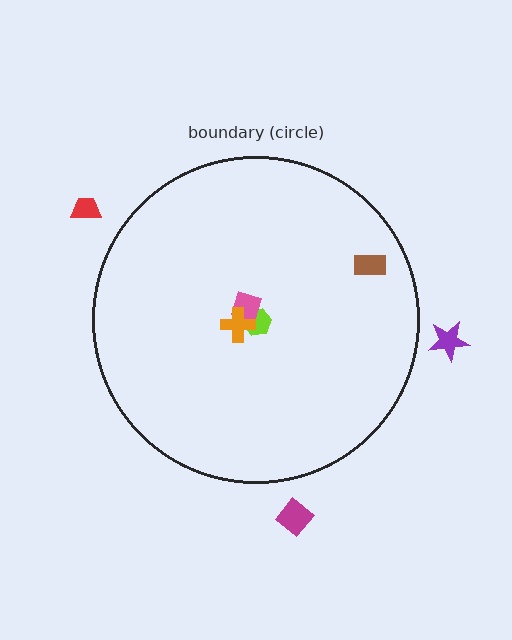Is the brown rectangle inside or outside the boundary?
Inside.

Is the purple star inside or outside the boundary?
Outside.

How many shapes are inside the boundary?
4 inside, 3 outside.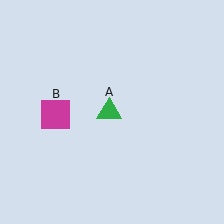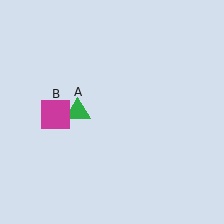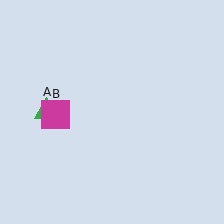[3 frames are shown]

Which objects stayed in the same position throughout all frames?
Magenta square (object B) remained stationary.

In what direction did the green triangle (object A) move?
The green triangle (object A) moved left.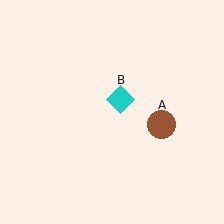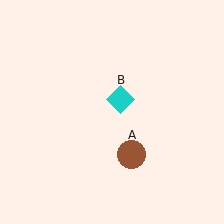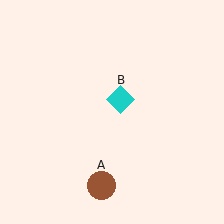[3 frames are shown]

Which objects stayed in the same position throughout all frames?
Cyan diamond (object B) remained stationary.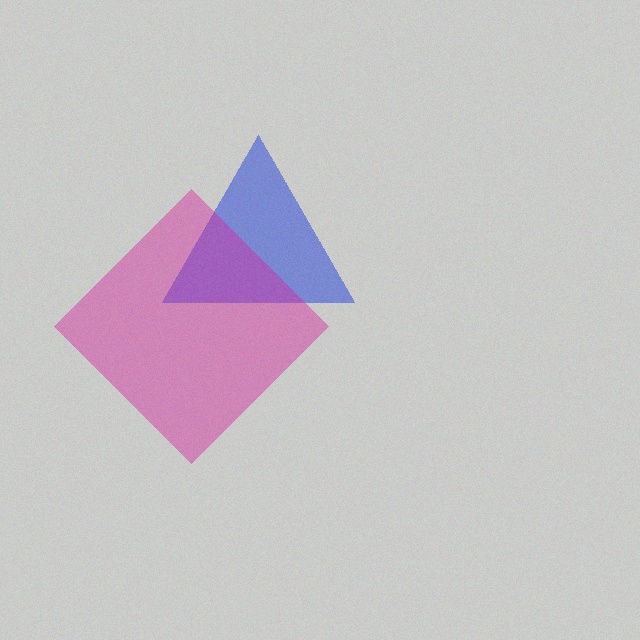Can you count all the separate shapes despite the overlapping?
Yes, there are 2 separate shapes.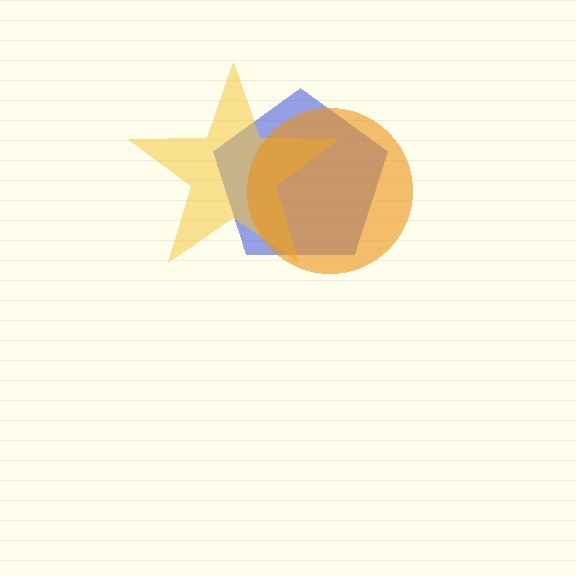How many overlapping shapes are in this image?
There are 3 overlapping shapes in the image.